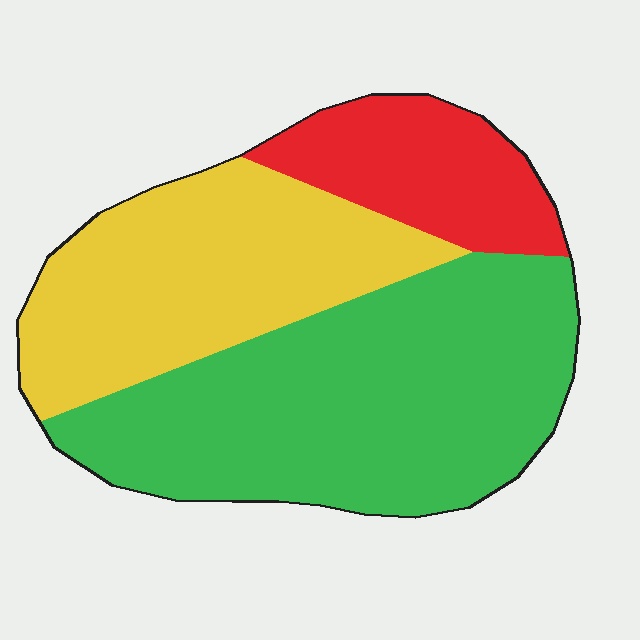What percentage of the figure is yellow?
Yellow covers 33% of the figure.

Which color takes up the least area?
Red, at roughly 15%.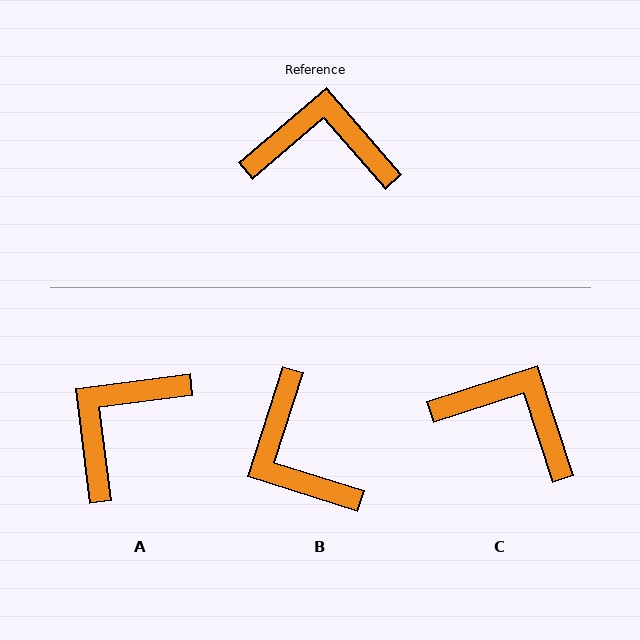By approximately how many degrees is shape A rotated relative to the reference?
Approximately 57 degrees counter-clockwise.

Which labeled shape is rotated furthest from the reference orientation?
B, about 122 degrees away.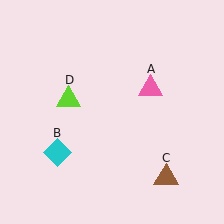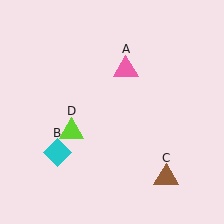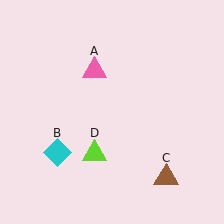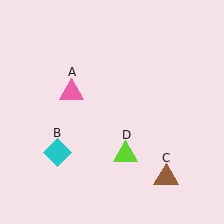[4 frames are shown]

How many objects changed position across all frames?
2 objects changed position: pink triangle (object A), lime triangle (object D).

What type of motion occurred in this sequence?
The pink triangle (object A), lime triangle (object D) rotated counterclockwise around the center of the scene.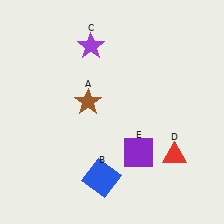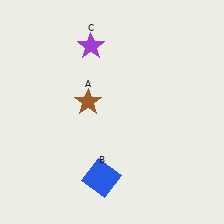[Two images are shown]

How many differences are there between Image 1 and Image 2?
There are 2 differences between the two images.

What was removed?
The red triangle (D), the purple square (E) were removed in Image 2.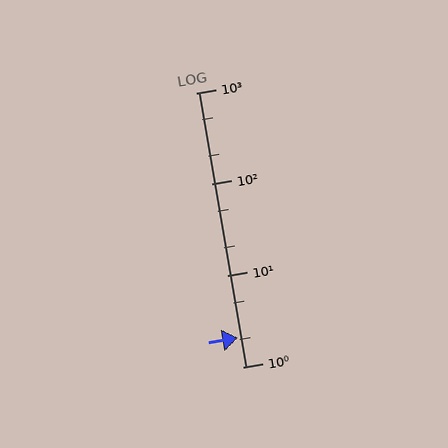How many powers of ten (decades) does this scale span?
The scale spans 3 decades, from 1 to 1000.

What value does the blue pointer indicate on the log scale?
The pointer indicates approximately 2.1.